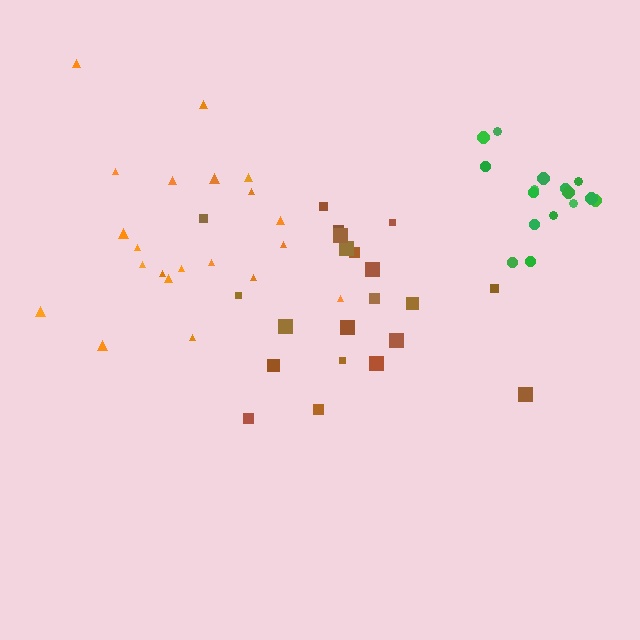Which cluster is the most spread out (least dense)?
Brown.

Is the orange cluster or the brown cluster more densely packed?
Orange.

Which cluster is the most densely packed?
Green.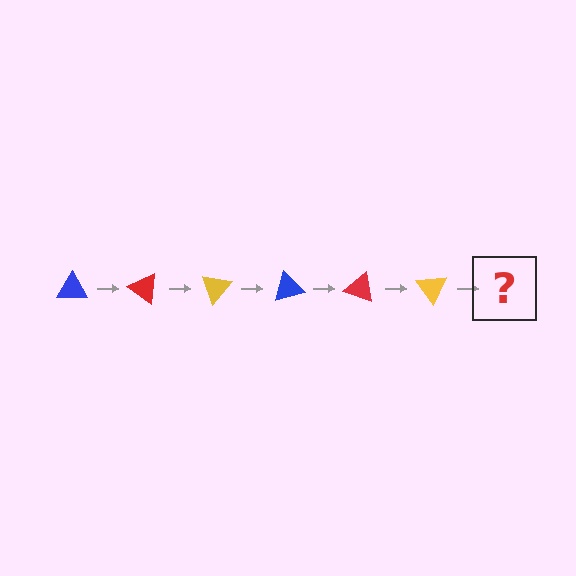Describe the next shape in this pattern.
It should be a blue triangle, rotated 210 degrees from the start.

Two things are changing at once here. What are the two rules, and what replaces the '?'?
The two rules are that it rotates 35 degrees each step and the color cycles through blue, red, and yellow. The '?' should be a blue triangle, rotated 210 degrees from the start.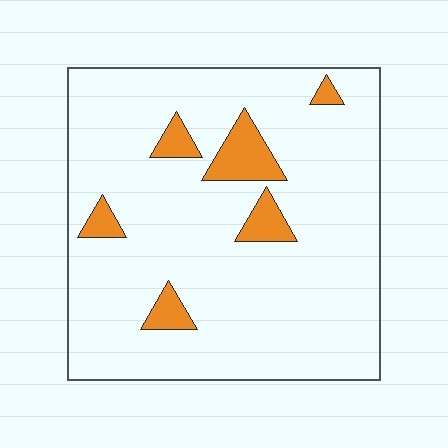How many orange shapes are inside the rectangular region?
6.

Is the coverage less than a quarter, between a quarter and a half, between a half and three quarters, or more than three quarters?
Less than a quarter.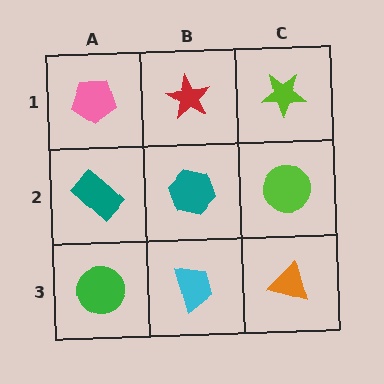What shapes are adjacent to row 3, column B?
A teal hexagon (row 2, column B), a green circle (row 3, column A), an orange triangle (row 3, column C).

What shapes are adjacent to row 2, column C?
A lime star (row 1, column C), an orange triangle (row 3, column C), a teal hexagon (row 2, column B).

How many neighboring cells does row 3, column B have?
3.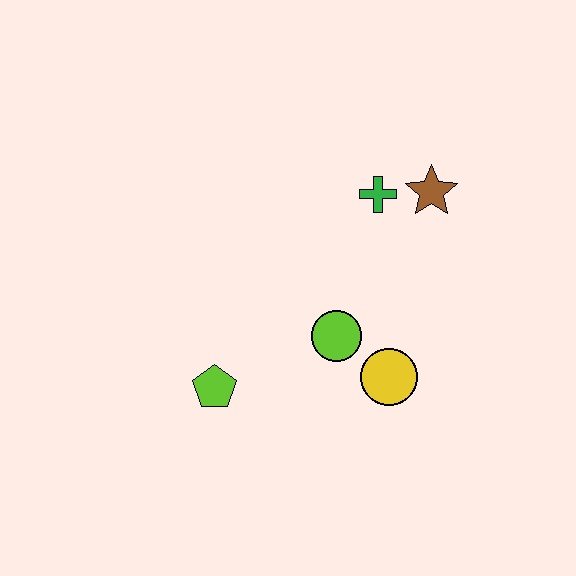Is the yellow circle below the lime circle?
Yes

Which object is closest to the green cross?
The brown star is closest to the green cross.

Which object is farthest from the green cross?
The lime pentagon is farthest from the green cross.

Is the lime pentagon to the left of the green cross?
Yes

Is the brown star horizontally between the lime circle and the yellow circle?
No